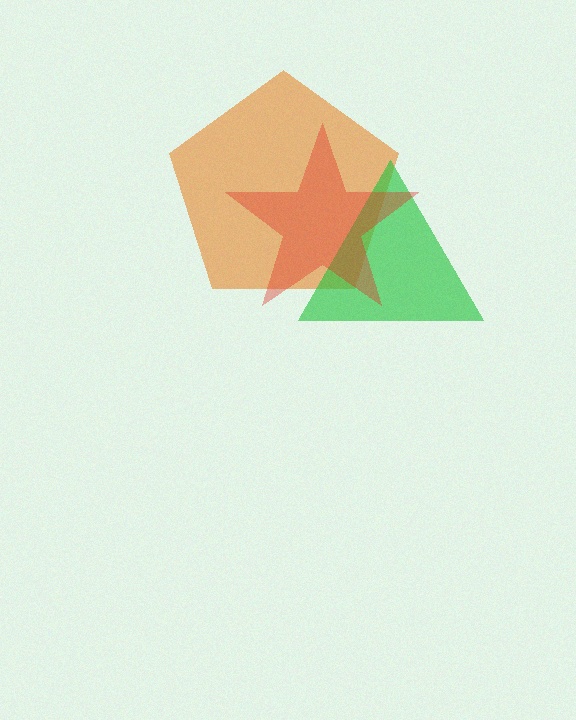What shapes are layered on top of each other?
The layered shapes are: an orange pentagon, a green triangle, a red star.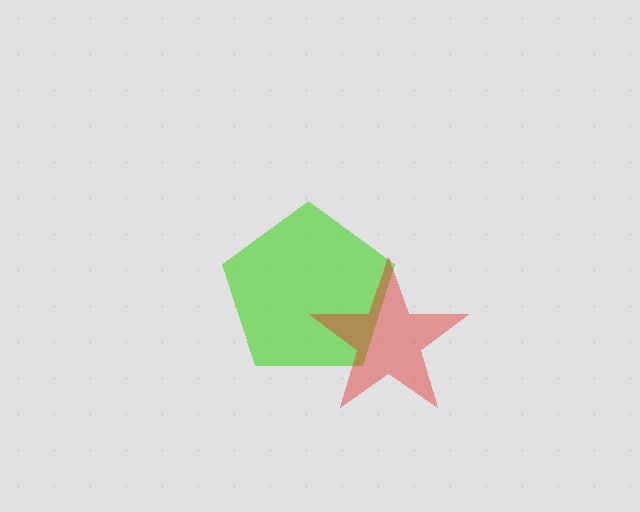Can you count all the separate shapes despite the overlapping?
Yes, there are 2 separate shapes.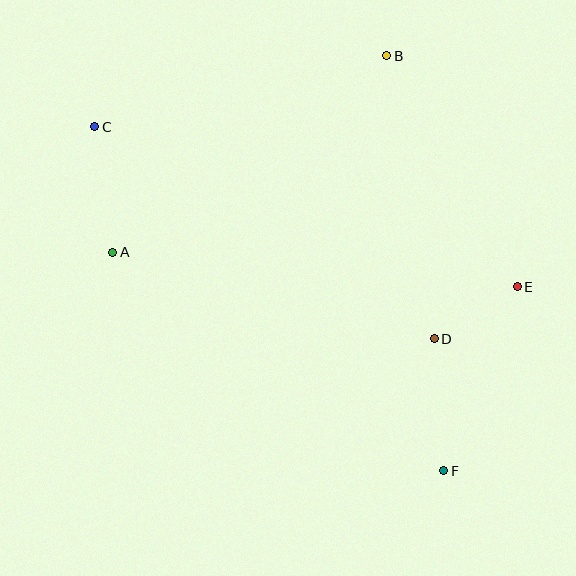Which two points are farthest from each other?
Points C and F are farthest from each other.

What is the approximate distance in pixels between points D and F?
The distance between D and F is approximately 132 pixels.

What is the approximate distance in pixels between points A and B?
The distance between A and B is approximately 337 pixels.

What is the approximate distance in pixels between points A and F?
The distance between A and F is approximately 397 pixels.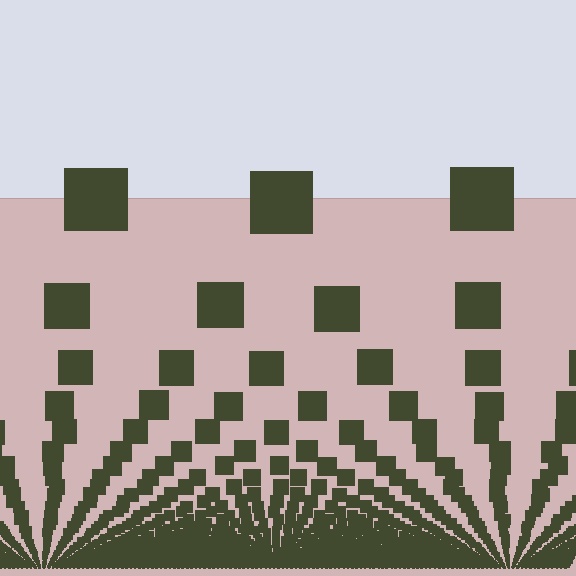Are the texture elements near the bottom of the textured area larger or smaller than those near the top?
Smaller. The gradient is inverted — elements near the bottom are smaller and denser.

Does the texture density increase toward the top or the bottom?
Density increases toward the bottom.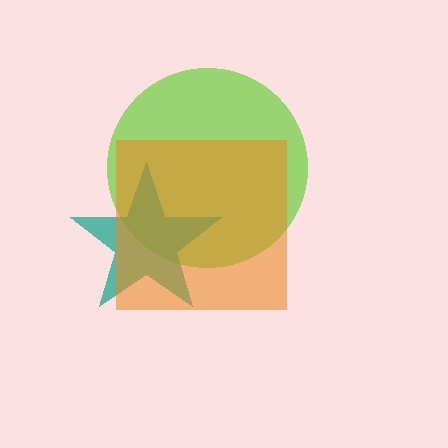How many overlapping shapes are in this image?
There are 3 overlapping shapes in the image.